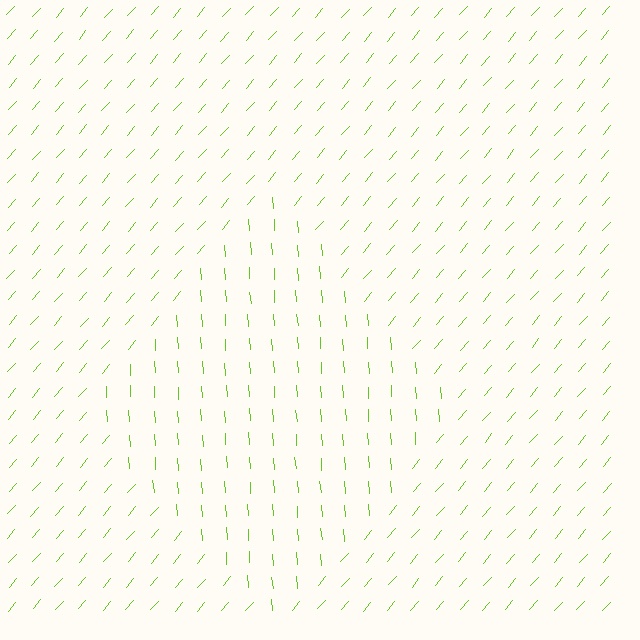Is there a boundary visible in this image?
Yes, there is a texture boundary formed by a change in line orientation.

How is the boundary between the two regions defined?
The boundary is defined purely by a change in line orientation (approximately 45 degrees difference). All lines are the same color and thickness.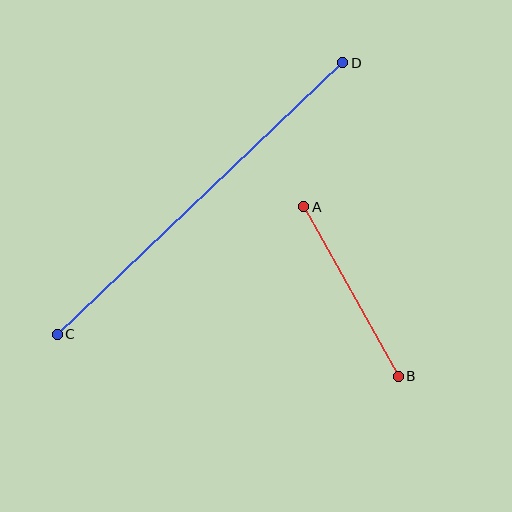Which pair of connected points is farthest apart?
Points C and D are farthest apart.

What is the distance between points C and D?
The distance is approximately 394 pixels.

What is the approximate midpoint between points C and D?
The midpoint is at approximately (200, 198) pixels.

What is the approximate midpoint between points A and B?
The midpoint is at approximately (351, 292) pixels.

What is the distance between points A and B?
The distance is approximately 194 pixels.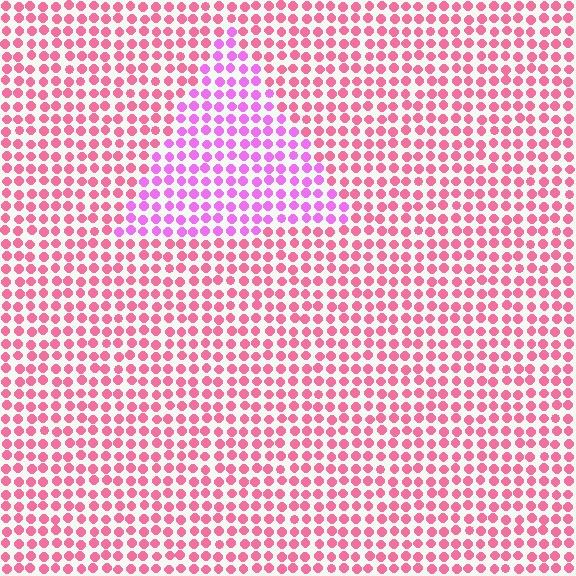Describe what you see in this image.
The image is filled with small pink elements in a uniform arrangement. A triangle-shaped region is visible where the elements are tinted to a slightly different hue, forming a subtle color boundary.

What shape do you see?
I see a triangle.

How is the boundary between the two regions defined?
The boundary is defined purely by a slight shift in hue (about 39 degrees). Spacing, size, and orientation are identical on both sides.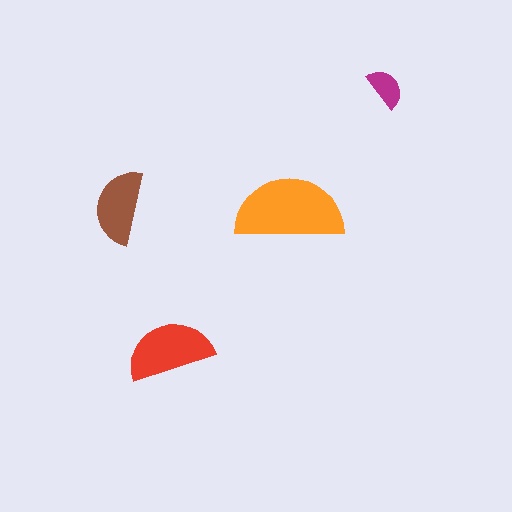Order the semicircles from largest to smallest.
the orange one, the red one, the brown one, the magenta one.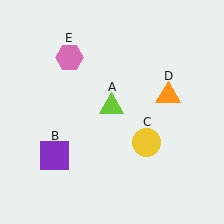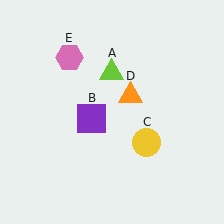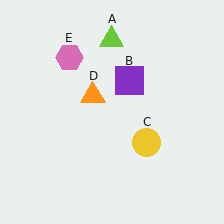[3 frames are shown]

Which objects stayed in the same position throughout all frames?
Yellow circle (object C) and pink hexagon (object E) remained stationary.